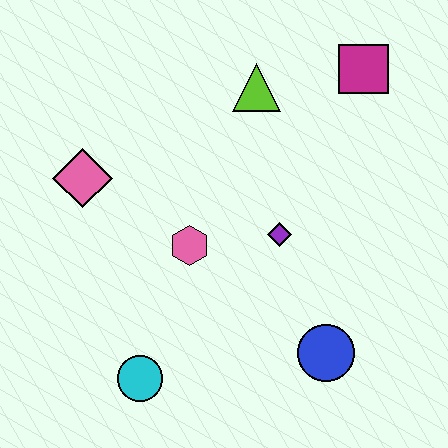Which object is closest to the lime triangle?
The magenta square is closest to the lime triangle.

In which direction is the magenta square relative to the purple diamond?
The magenta square is above the purple diamond.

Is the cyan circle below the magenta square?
Yes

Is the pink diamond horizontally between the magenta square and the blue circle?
No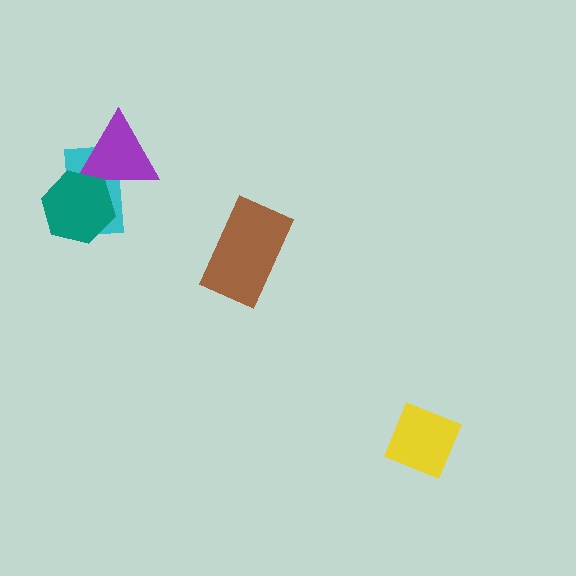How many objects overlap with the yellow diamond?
0 objects overlap with the yellow diamond.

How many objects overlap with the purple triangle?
2 objects overlap with the purple triangle.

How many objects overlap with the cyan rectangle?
2 objects overlap with the cyan rectangle.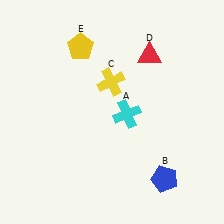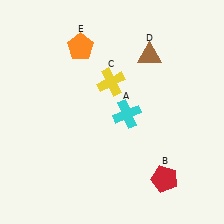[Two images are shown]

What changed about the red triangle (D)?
In Image 1, D is red. In Image 2, it changed to brown.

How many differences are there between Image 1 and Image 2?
There are 3 differences between the two images.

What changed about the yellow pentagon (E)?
In Image 1, E is yellow. In Image 2, it changed to orange.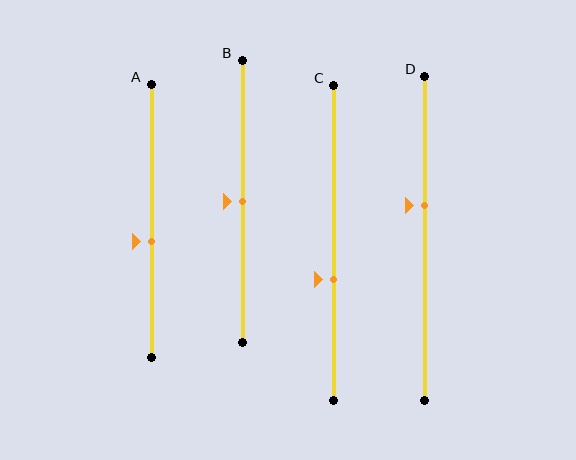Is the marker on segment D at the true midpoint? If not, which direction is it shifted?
No, the marker on segment D is shifted upward by about 10% of the segment length.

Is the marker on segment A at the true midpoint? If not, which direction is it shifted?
No, the marker on segment A is shifted downward by about 8% of the segment length.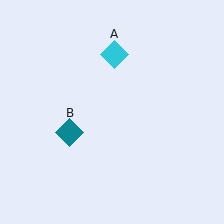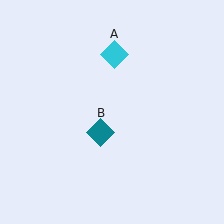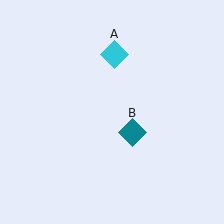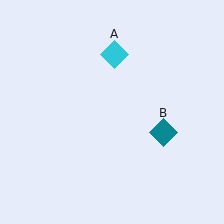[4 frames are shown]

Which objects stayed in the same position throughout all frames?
Cyan diamond (object A) remained stationary.